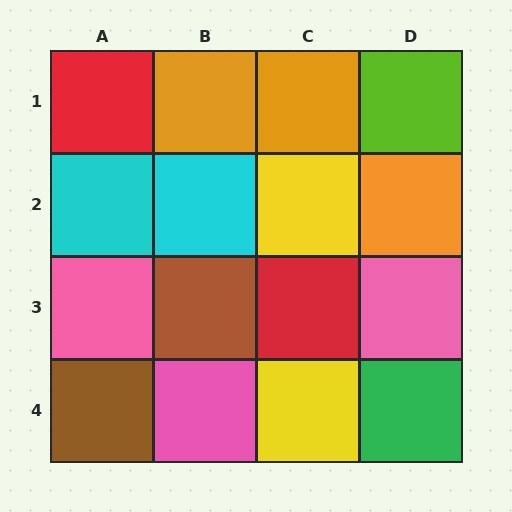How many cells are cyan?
2 cells are cyan.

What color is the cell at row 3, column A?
Pink.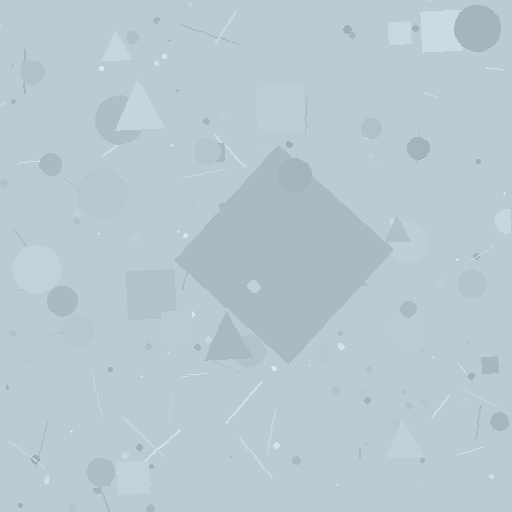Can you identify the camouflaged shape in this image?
The camouflaged shape is a diamond.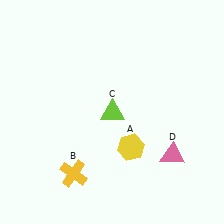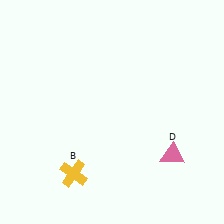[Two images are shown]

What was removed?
The yellow hexagon (A), the lime triangle (C) were removed in Image 2.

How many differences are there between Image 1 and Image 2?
There are 2 differences between the two images.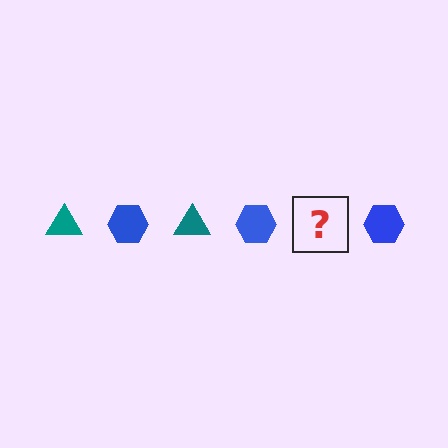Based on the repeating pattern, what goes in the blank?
The blank should be a teal triangle.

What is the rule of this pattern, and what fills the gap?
The rule is that the pattern alternates between teal triangle and blue hexagon. The gap should be filled with a teal triangle.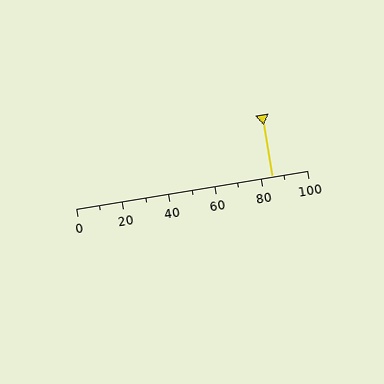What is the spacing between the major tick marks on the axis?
The major ticks are spaced 20 apart.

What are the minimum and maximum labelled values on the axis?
The axis runs from 0 to 100.